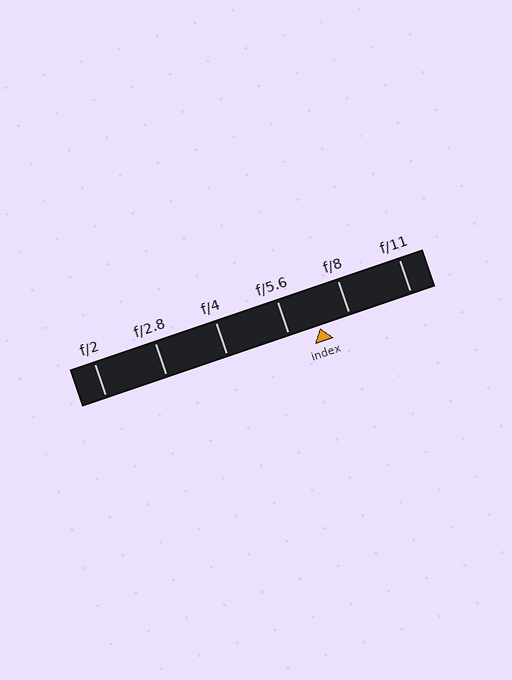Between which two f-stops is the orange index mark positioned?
The index mark is between f/5.6 and f/8.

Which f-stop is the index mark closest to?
The index mark is closest to f/8.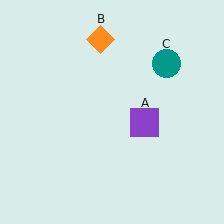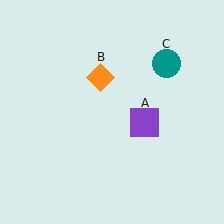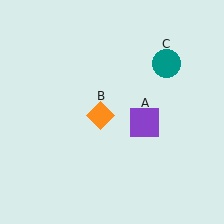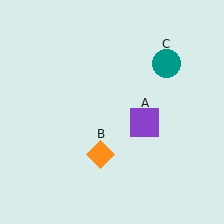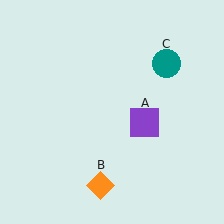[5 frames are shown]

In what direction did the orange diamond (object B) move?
The orange diamond (object B) moved down.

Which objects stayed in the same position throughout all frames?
Purple square (object A) and teal circle (object C) remained stationary.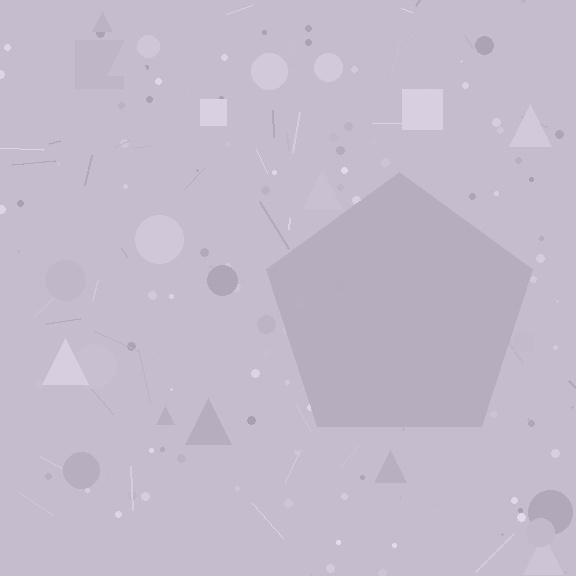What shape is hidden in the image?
A pentagon is hidden in the image.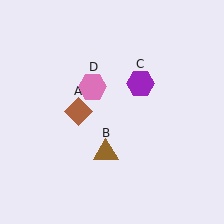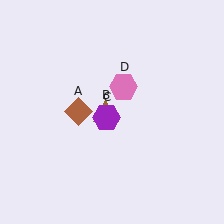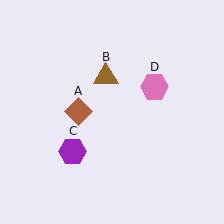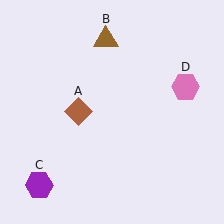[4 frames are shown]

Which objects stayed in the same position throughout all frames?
Brown diamond (object A) remained stationary.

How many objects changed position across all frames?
3 objects changed position: brown triangle (object B), purple hexagon (object C), pink hexagon (object D).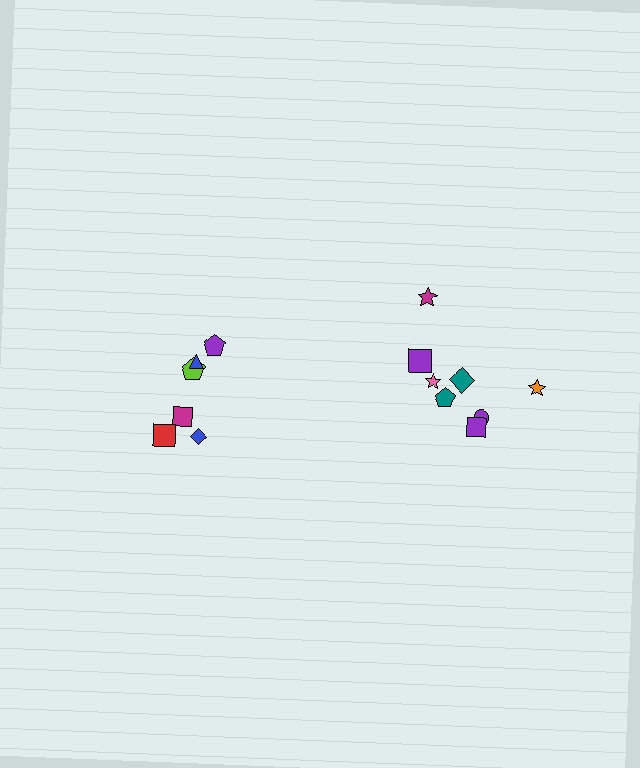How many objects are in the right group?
There are 8 objects.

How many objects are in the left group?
There are 6 objects.